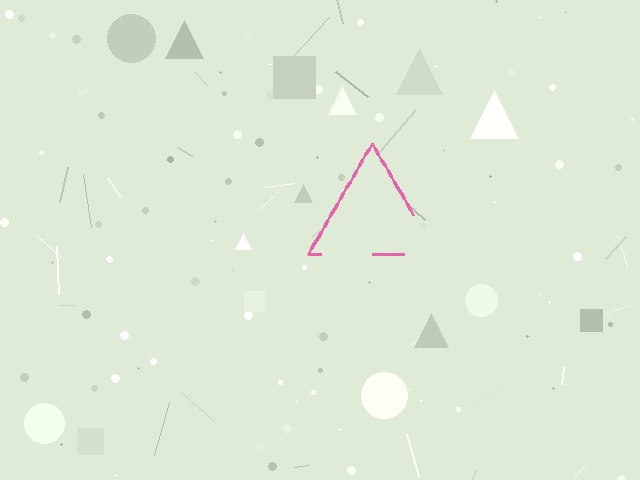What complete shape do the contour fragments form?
The contour fragments form a triangle.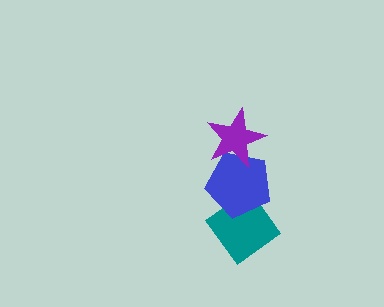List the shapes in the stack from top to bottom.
From top to bottom: the purple star, the blue pentagon, the teal diamond.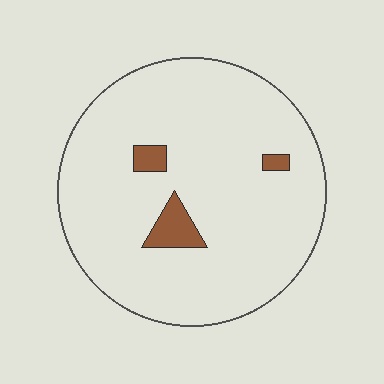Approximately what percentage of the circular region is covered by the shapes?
Approximately 5%.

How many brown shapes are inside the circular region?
3.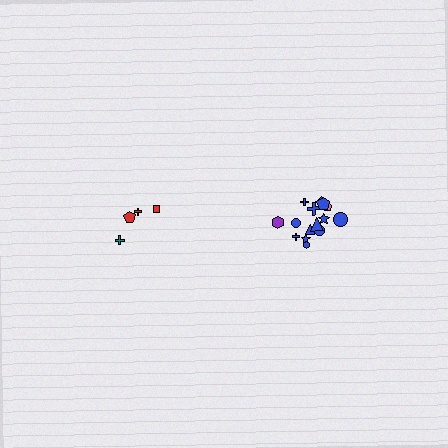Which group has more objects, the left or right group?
The right group.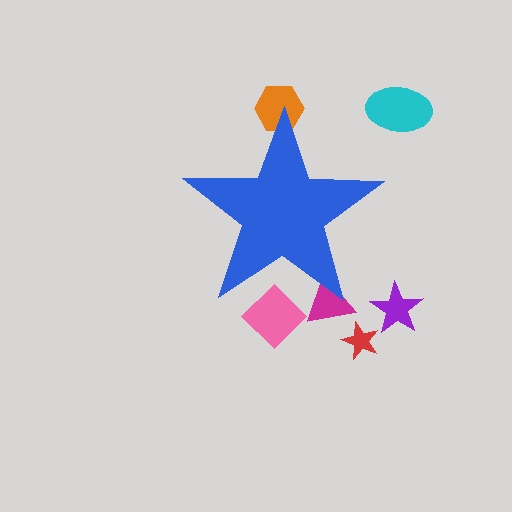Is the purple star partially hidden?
No, the purple star is fully visible.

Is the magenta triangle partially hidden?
Yes, the magenta triangle is partially hidden behind the blue star.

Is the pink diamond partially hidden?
Yes, the pink diamond is partially hidden behind the blue star.